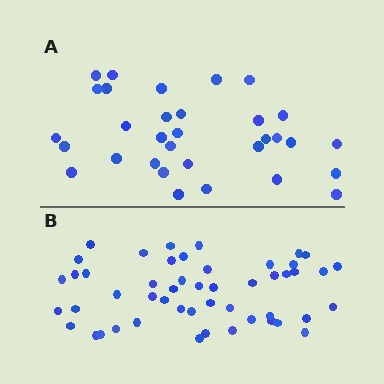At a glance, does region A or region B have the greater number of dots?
Region B (the bottom region) has more dots.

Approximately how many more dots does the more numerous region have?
Region B has approximately 20 more dots than region A.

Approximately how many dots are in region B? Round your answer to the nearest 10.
About 50 dots.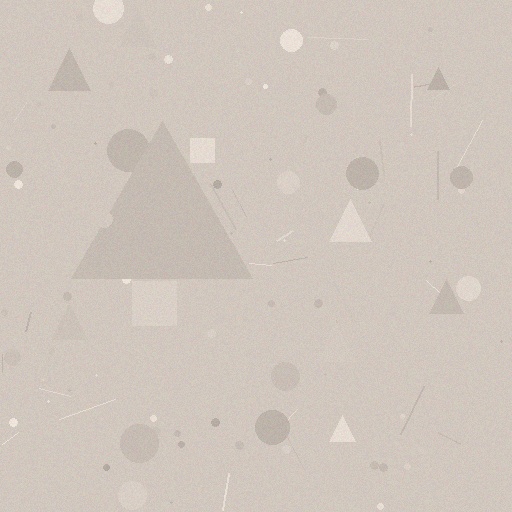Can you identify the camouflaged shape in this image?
The camouflaged shape is a triangle.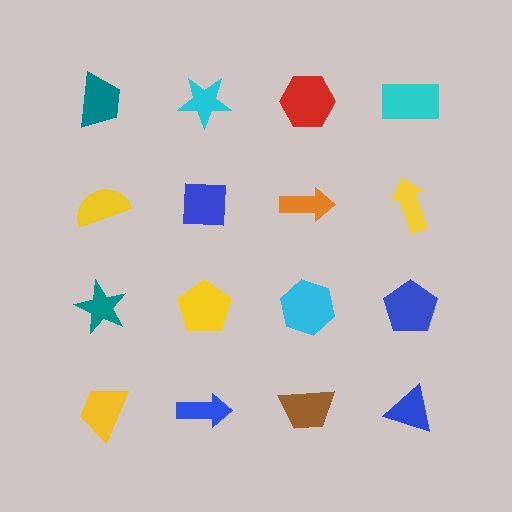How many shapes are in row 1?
4 shapes.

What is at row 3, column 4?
A blue pentagon.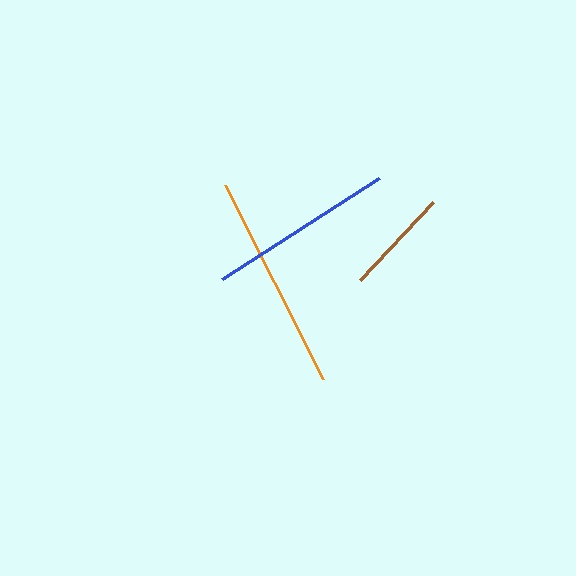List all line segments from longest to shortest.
From longest to shortest: orange, blue, brown.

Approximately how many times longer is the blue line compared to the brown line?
The blue line is approximately 1.7 times the length of the brown line.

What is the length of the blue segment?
The blue segment is approximately 186 pixels long.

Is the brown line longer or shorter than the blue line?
The blue line is longer than the brown line.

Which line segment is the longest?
The orange line is the longest at approximately 218 pixels.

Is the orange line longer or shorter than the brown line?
The orange line is longer than the brown line.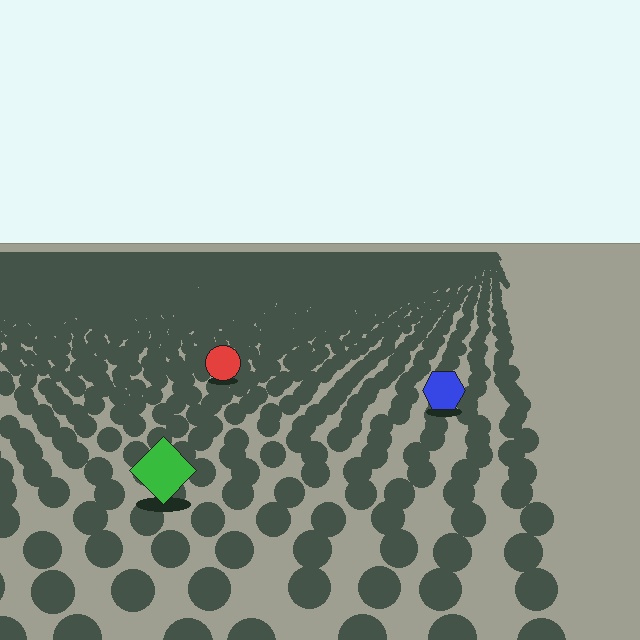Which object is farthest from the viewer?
The red circle is farthest from the viewer. It appears smaller and the ground texture around it is denser.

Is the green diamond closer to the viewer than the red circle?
Yes. The green diamond is closer — you can tell from the texture gradient: the ground texture is coarser near it.